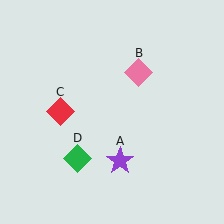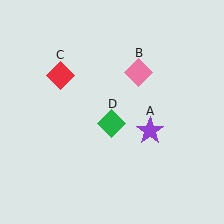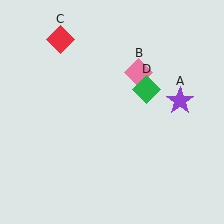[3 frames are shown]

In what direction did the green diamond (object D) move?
The green diamond (object D) moved up and to the right.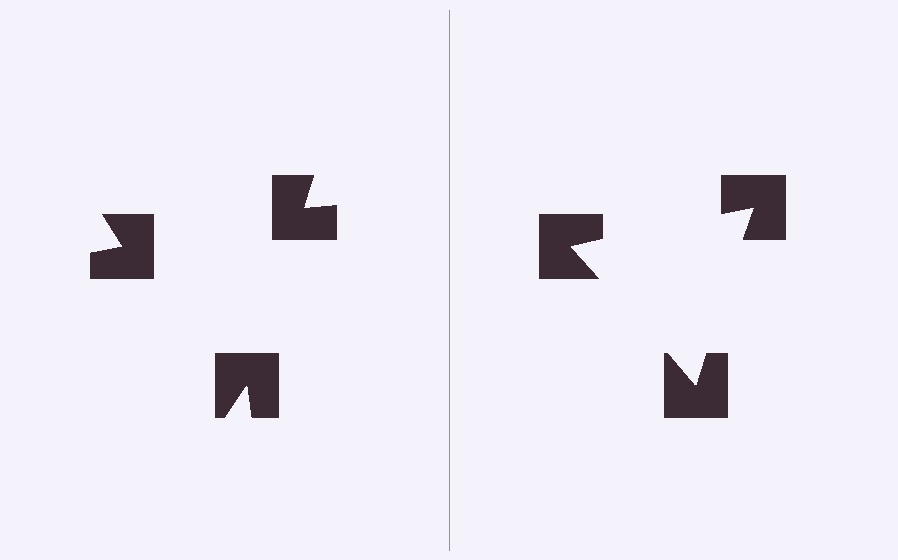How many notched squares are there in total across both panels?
6 — 3 on each side.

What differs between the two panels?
The notched squares are positioned identically on both sides; only the wedge orientations differ. On the right they align to a triangle; on the left they are misaligned.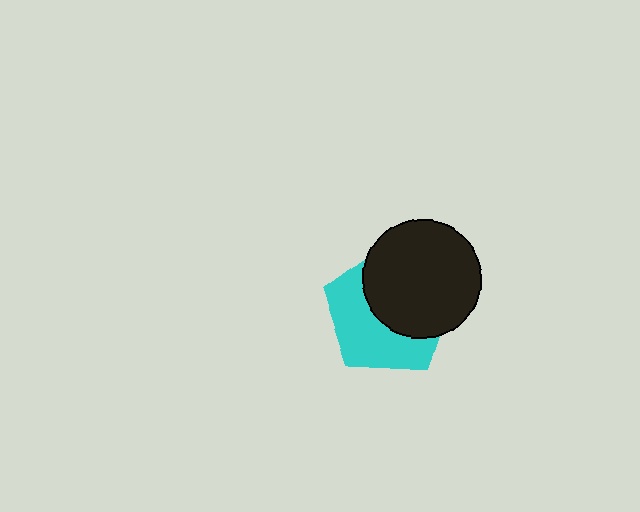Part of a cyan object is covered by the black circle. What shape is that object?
It is a pentagon.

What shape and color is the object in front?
The object in front is a black circle.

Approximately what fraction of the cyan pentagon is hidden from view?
Roughly 51% of the cyan pentagon is hidden behind the black circle.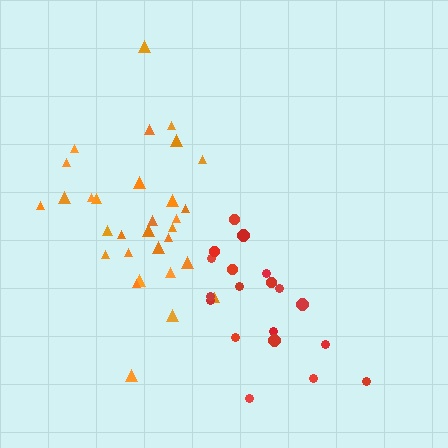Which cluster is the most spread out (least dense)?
Orange.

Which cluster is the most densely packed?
Red.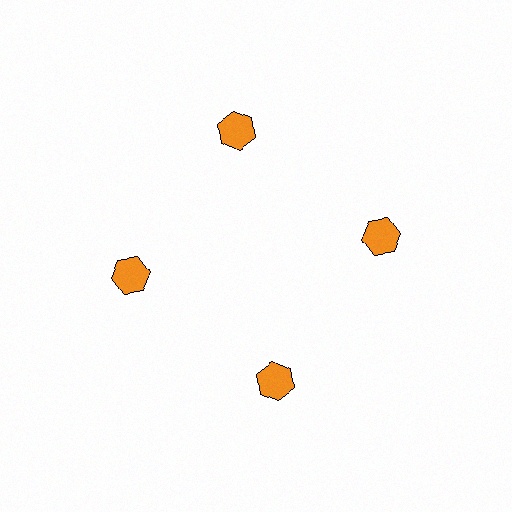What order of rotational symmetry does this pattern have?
This pattern has 4-fold rotational symmetry.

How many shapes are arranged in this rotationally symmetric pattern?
There are 8 shapes, arranged in 4 groups of 2.